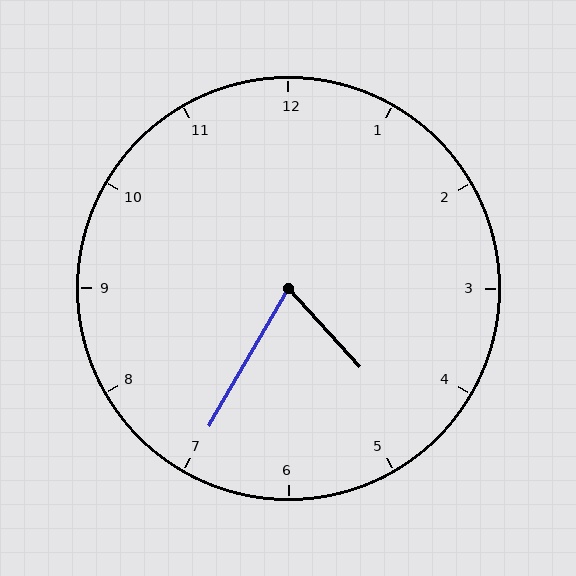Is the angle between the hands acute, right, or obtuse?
It is acute.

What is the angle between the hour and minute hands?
Approximately 72 degrees.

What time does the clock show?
4:35.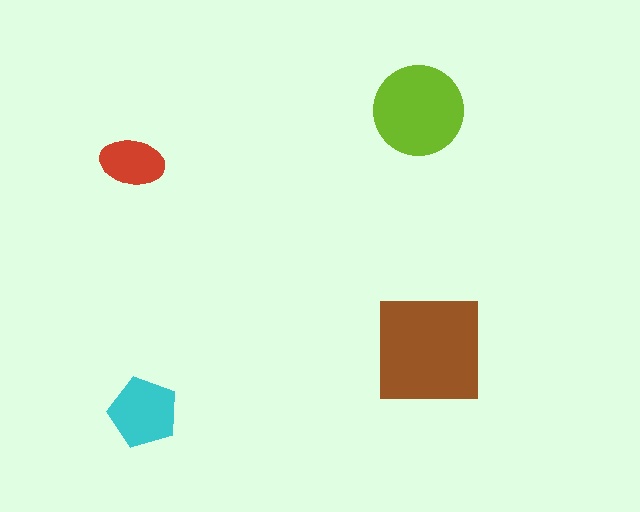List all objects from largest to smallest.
The brown square, the lime circle, the cyan pentagon, the red ellipse.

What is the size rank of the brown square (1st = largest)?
1st.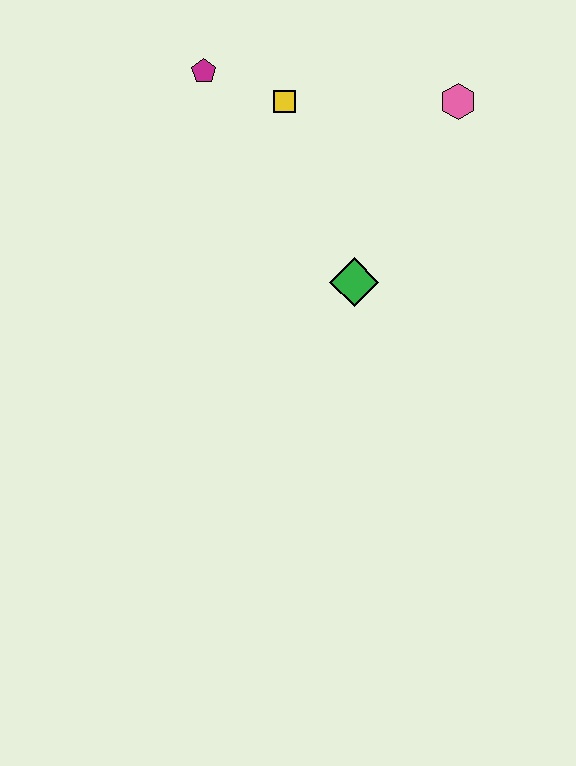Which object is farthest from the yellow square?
The green diamond is farthest from the yellow square.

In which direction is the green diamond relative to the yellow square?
The green diamond is below the yellow square.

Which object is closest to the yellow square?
The magenta pentagon is closest to the yellow square.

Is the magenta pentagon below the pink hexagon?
No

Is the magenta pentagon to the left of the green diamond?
Yes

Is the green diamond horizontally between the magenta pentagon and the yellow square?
No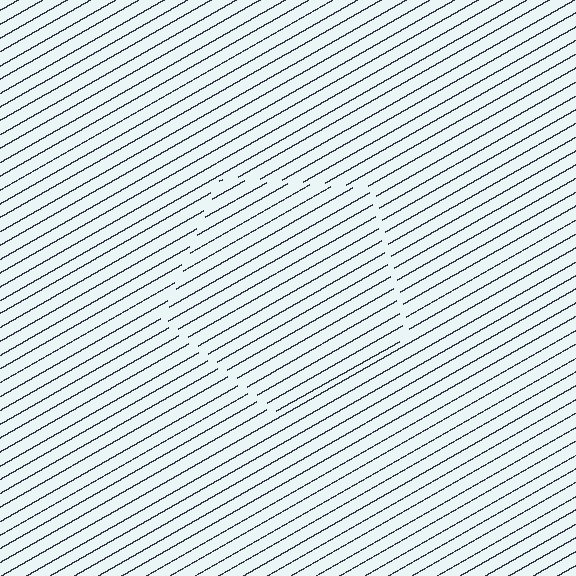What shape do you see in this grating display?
An illusory pentagon. The interior of the shape contains the same grating, shifted by half a period — the contour is defined by the phase discontinuity where line-ends from the inner and outer gratings abut.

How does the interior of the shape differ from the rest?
The interior of the shape contains the same grating, shifted by half a period — the contour is defined by the phase discontinuity where line-ends from the inner and outer gratings abut.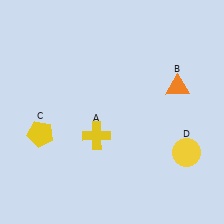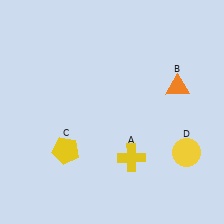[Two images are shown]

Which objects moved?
The objects that moved are: the yellow cross (A), the yellow pentagon (C).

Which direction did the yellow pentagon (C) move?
The yellow pentagon (C) moved right.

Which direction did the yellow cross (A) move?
The yellow cross (A) moved right.